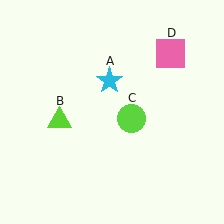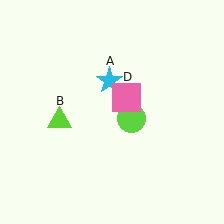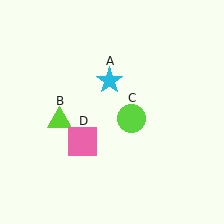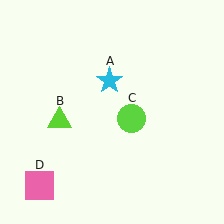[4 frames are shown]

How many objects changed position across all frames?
1 object changed position: pink square (object D).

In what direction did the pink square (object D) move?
The pink square (object D) moved down and to the left.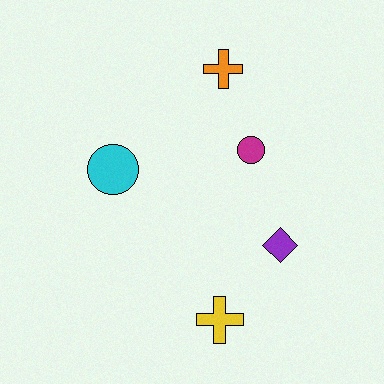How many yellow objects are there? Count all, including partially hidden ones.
There is 1 yellow object.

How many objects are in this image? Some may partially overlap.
There are 5 objects.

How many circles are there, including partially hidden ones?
There are 2 circles.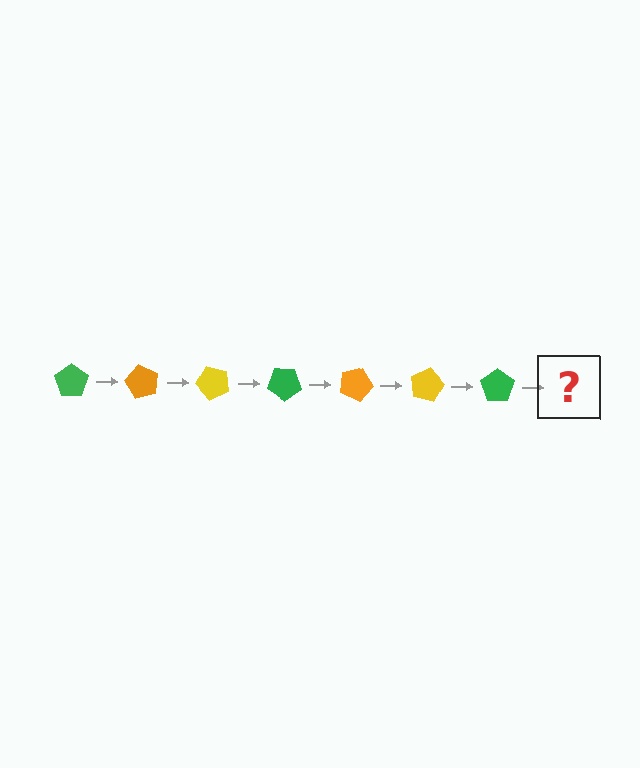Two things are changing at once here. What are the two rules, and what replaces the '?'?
The two rules are that it rotates 60 degrees each step and the color cycles through green, orange, and yellow. The '?' should be an orange pentagon, rotated 420 degrees from the start.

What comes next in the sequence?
The next element should be an orange pentagon, rotated 420 degrees from the start.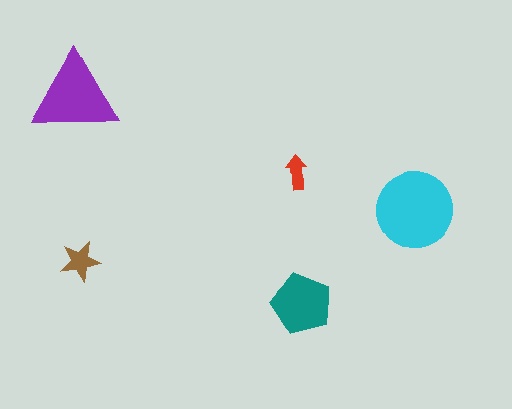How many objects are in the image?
There are 5 objects in the image.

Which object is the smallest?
The red arrow.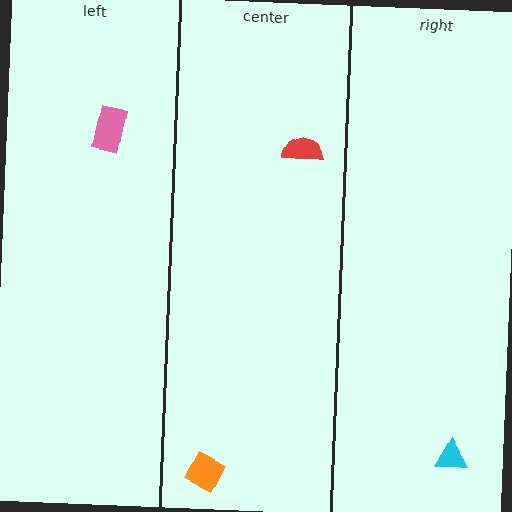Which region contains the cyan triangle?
The right region.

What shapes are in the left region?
The pink rectangle.